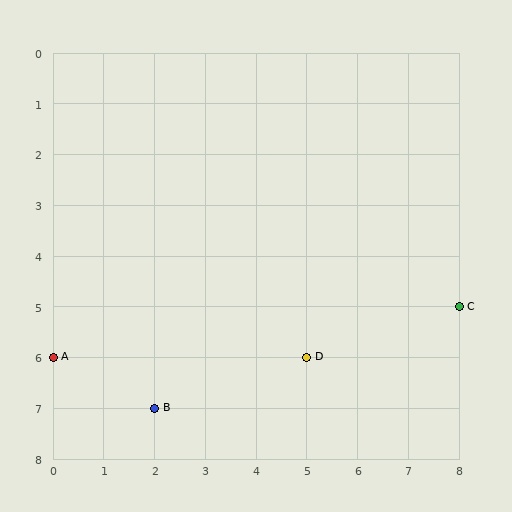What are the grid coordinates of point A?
Point A is at grid coordinates (0, 6).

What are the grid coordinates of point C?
Point C is at grid coordinates (8, 5).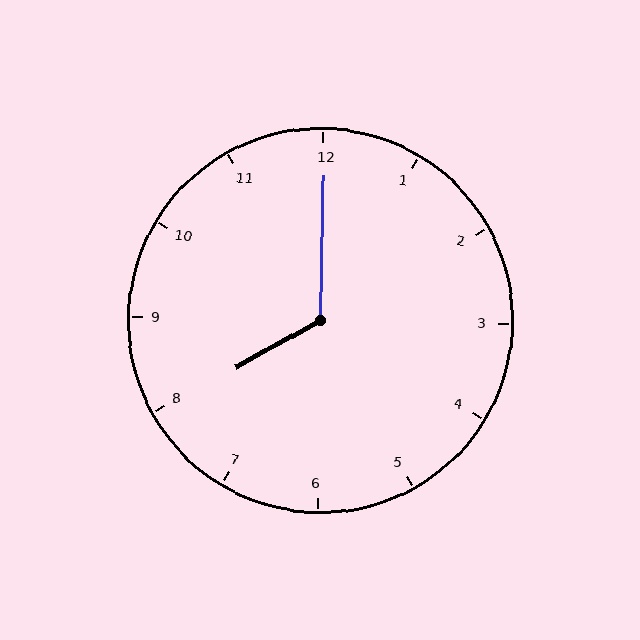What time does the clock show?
8:00.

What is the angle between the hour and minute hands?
Approximately 120 degrees.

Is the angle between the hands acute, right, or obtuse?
It is obtuse.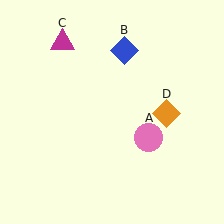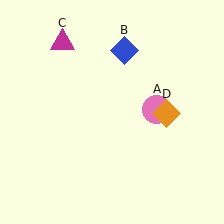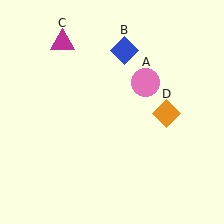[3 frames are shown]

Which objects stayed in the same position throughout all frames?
Blue diamond (object B) and magenta triangle (object C) and orange diamond (object D) remained stationary.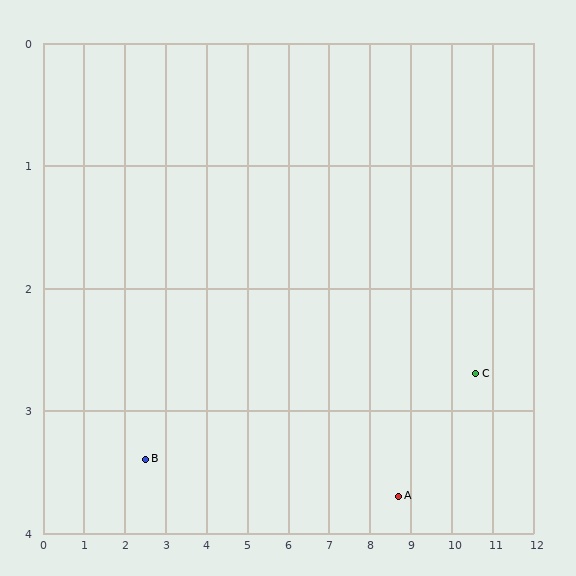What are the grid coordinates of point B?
Point B is at approximately (2.5, 3.4).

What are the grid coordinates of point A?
Point A is at approximately (8.7, 3.7).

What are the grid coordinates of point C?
Point C is at approximately (10.6, 2.7).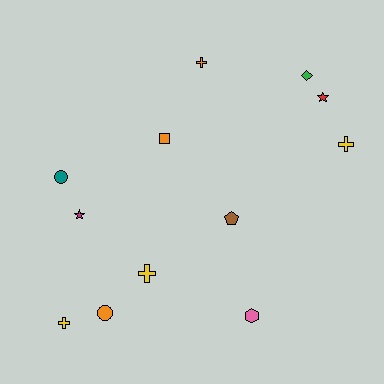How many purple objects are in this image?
There are no purple objects.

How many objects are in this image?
There are 12 objects.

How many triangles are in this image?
There are no triangles.